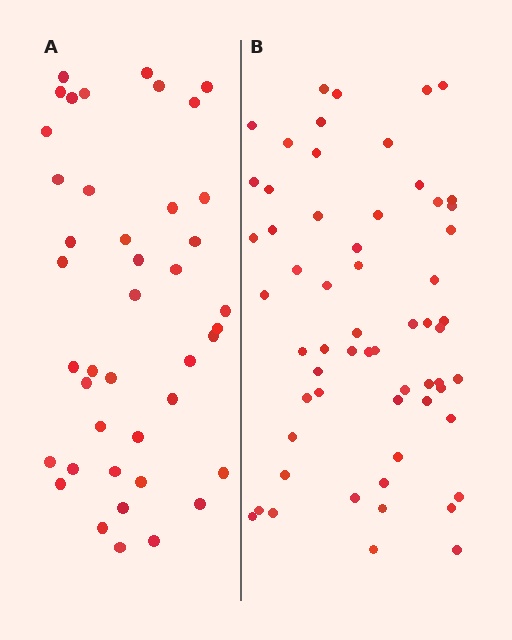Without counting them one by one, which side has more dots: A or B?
Region B (the right region) has more dots.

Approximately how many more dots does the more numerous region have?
Region B has approximately 20 more dots than region A.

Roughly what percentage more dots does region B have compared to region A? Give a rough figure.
About 45% more.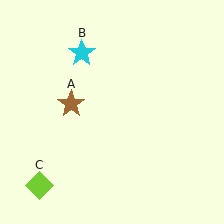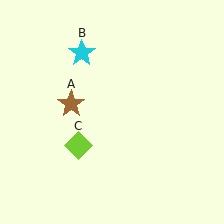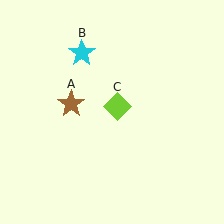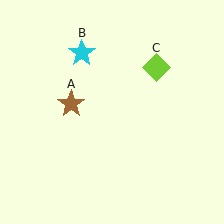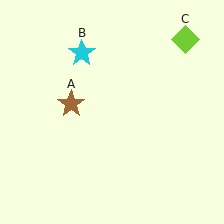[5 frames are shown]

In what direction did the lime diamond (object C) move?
The lime diamond (object C) moved up and to the right.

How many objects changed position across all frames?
1 object changed position: lime diamond (object C).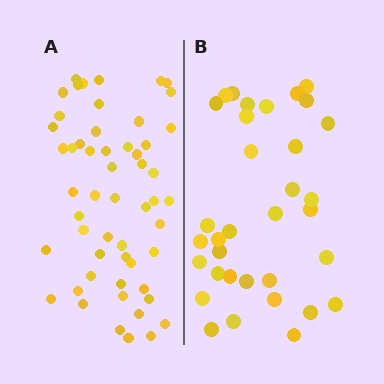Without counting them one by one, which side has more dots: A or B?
Region A (the left region) has more dots.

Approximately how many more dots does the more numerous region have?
Region A has approximately 20 more dots than region B.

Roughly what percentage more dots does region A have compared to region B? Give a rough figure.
About 60% more.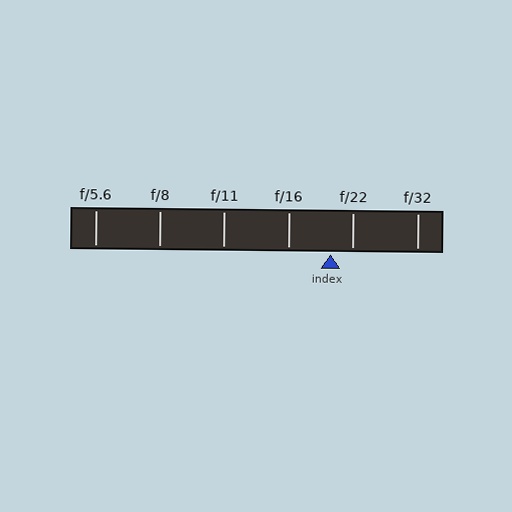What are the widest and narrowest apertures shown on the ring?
The widest aperture shown is f/5.6 and the narrowest is f/32.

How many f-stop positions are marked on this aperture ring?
There are 6 f-stop positions marked.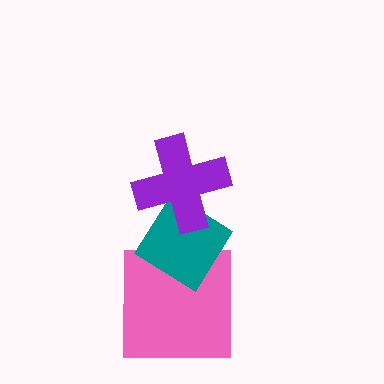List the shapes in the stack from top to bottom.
From top to bottom: the purple cross, the teal diamond, the pink square.